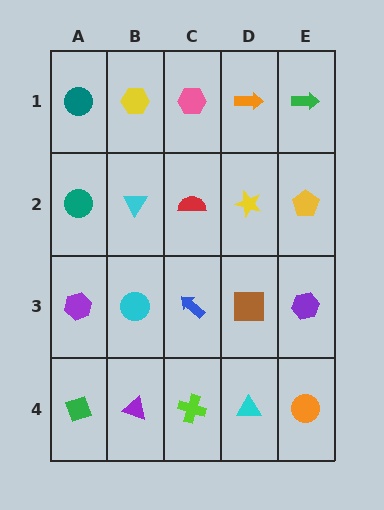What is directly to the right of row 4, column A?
A purple triangle.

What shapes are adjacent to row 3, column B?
A cyan triangle (row 2, column B), a purple triangle (row 4, column B), a purple hexagon (row 3, column A), a blue arrow (row 3, column C).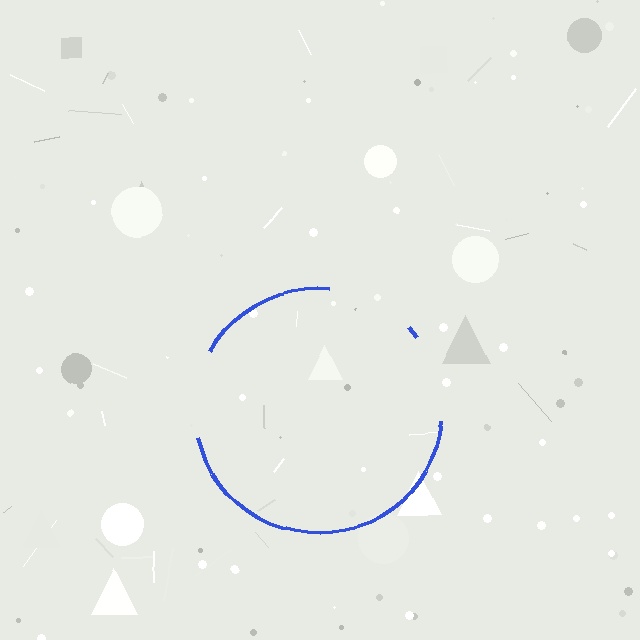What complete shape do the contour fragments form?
The contour fragments form a circle.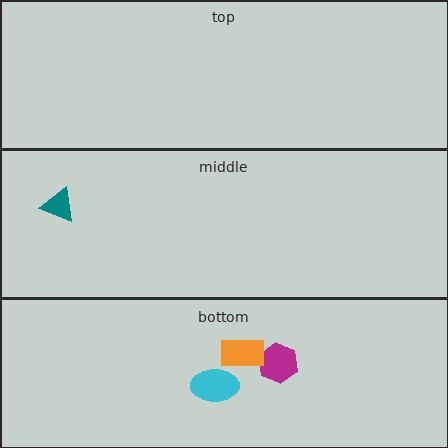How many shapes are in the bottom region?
3.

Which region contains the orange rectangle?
The bottom region.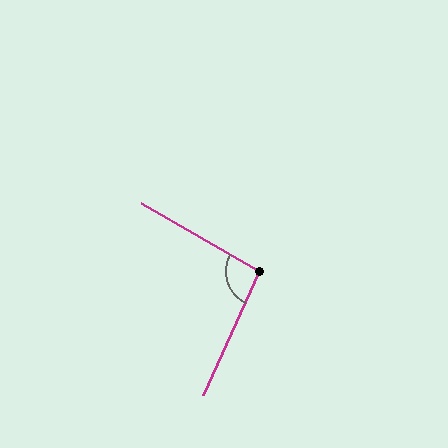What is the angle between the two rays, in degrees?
Approximately 96 degrees.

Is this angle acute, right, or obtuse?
It is obtuse.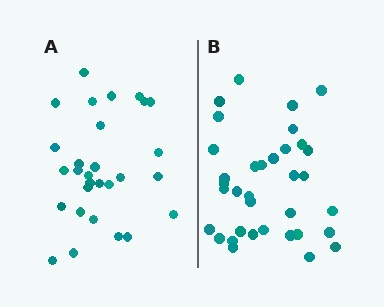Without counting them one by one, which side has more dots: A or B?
Region B (the right region) has more dots.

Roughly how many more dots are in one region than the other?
Region B has about 6 more dots than region A.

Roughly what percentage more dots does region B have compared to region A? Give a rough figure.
About 20% more.